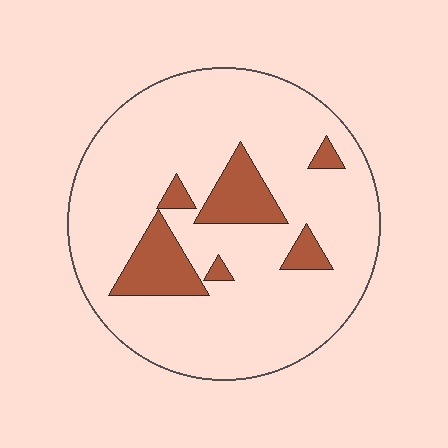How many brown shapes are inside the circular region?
6.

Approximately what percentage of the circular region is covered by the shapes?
Approximately 15%.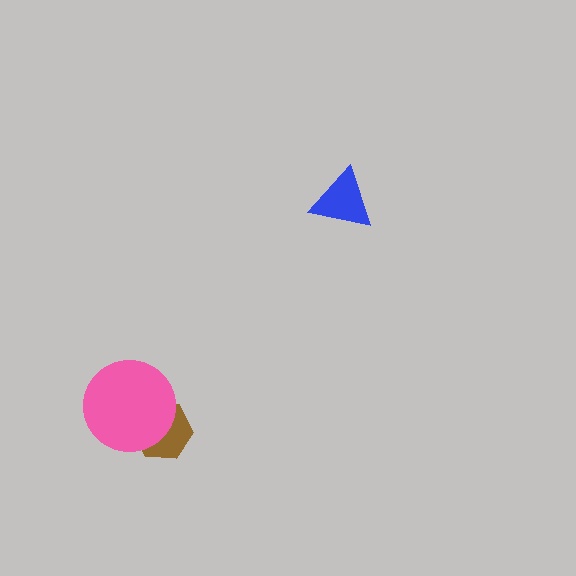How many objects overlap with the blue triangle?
0 objects overlap with the blue triangle.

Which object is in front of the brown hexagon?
The pink circle is in front of the brown hexagon.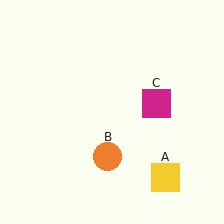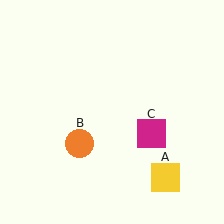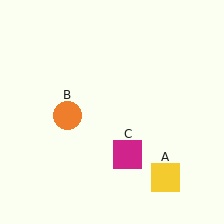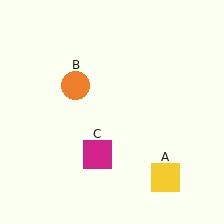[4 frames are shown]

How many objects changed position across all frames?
2 objects changed position: orange circle (object B), magenta square (object C).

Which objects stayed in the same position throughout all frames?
Yellow square (object A) remained stationary.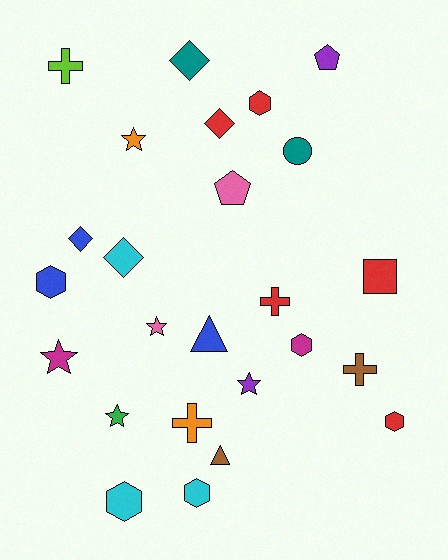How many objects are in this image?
There are 25 objects.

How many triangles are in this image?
There are 2 triangles.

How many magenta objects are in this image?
There are 2 magenta objects.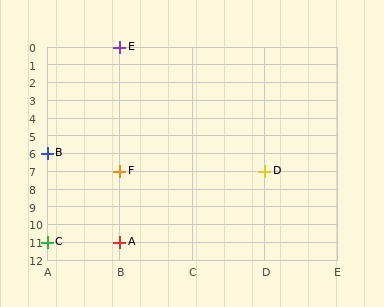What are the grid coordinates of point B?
Point B is at grid coordinates (A, 6).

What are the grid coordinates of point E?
Point E is at grid coordinates (B, 0).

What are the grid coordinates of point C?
Point C is at grid coordinates (A, 11).